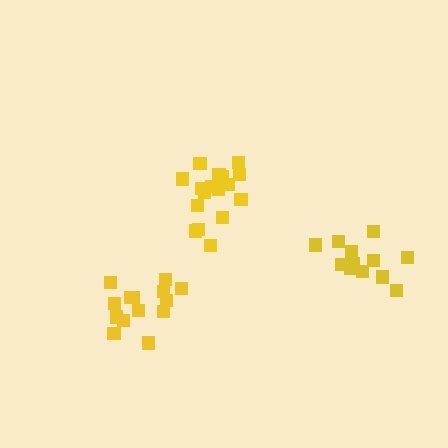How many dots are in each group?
Group 1: 17 dots, Group 2: 14 dots, Group 3: 12 dots (43 total).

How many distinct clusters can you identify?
There are 3 distinct clusters.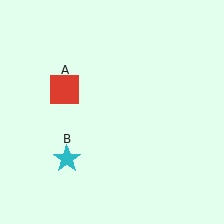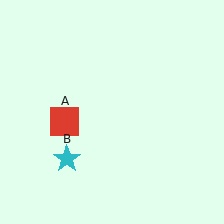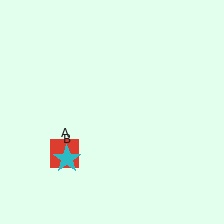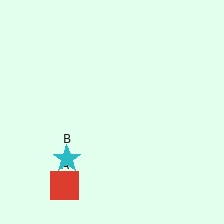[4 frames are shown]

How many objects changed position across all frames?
1 object changed position: red square (object A).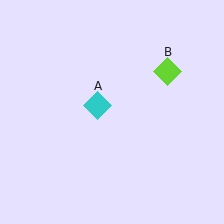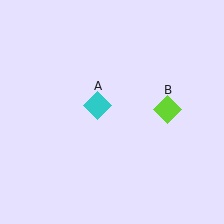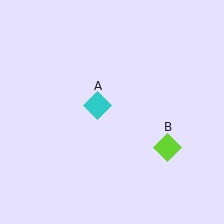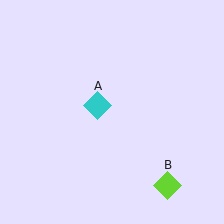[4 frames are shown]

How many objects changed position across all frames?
1 object changed position: lime diamond (object B).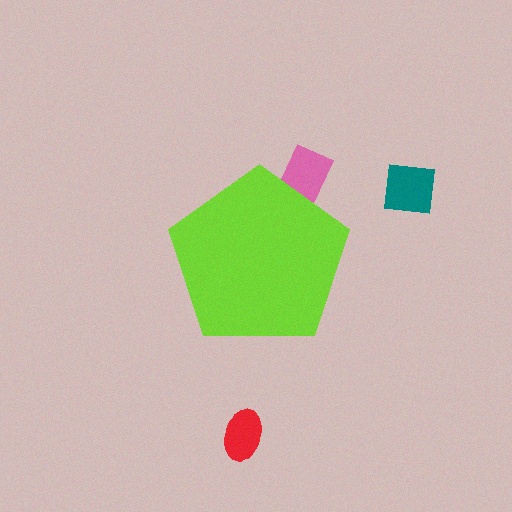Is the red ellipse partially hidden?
No, the red ellipse is fully visible.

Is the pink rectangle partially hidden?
Yes, the pink rectangle is partially hidden behind the lime pentagon.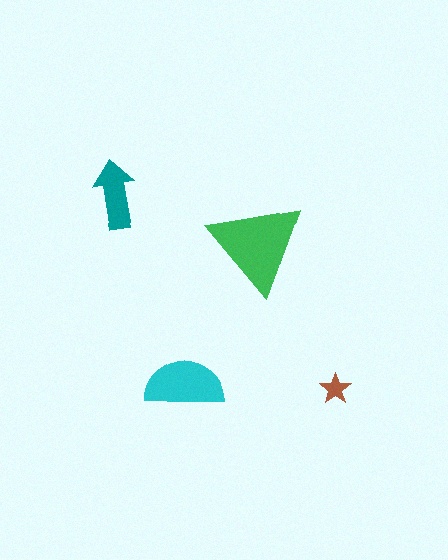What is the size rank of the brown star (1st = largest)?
4th.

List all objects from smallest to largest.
The brown star, the teal arrow, the cyan semicircle, the green triangle.